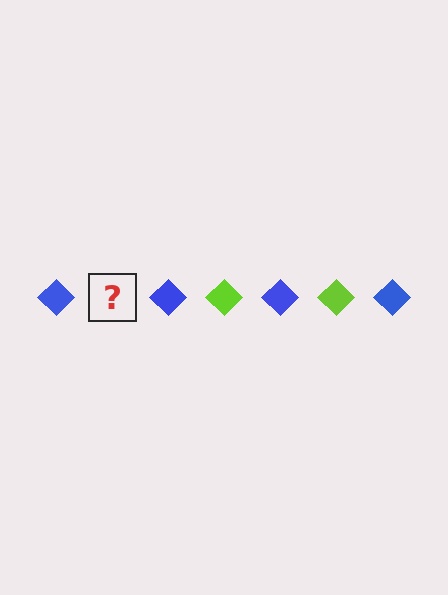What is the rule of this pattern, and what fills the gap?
The rule is that the pattern cycles through blue, lime diamonds. The gap should be filled with a lime diamond.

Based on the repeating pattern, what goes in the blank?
The blank should be a lime diamond.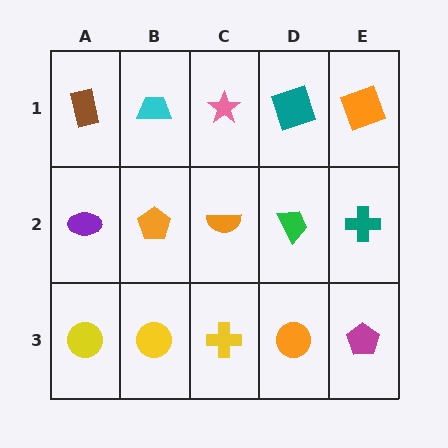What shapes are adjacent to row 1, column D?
A green trapezoid (row 2, column D), a pink star (row 1, column C), an orange square (row 1, column E).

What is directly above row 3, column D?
A green trapezoid.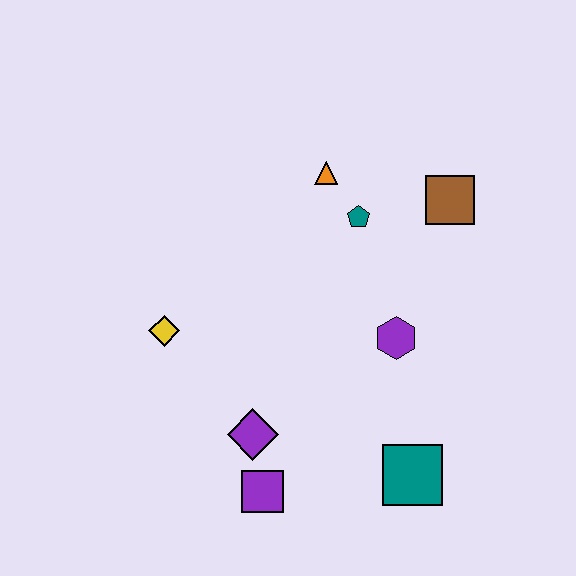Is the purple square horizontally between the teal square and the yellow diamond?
Yes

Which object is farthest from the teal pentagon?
The purple square is farthest from the teal pentagon.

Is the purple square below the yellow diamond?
Yes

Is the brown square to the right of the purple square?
Yes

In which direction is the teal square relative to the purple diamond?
The teal square is to the right of the purple diamond.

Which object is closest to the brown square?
The teal pentagon is closest to the brown square.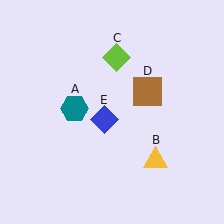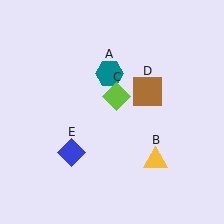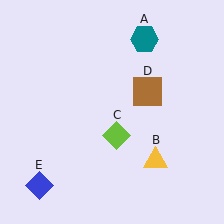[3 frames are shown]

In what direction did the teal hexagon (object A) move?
The teal hexagon (object A) moved up and to the right.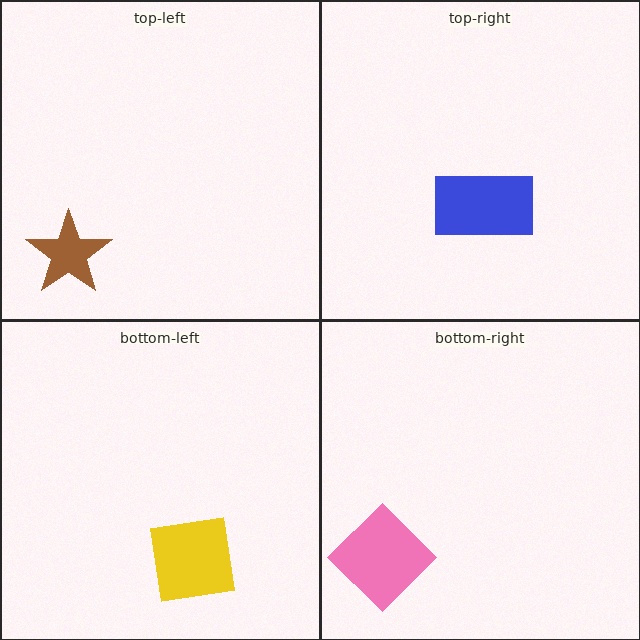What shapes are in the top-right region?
The blue rectangle.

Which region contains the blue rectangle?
The top-right region.